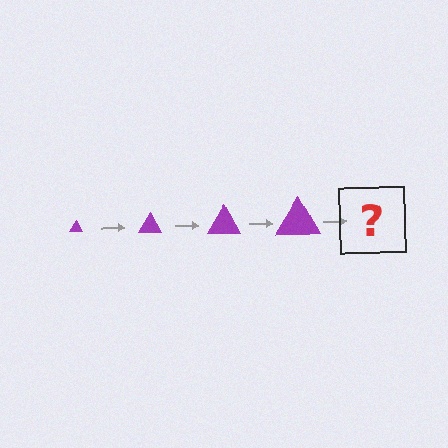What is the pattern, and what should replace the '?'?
The pattern is that the triangle gets progressively larger each step. The '?' should be a purple triangle, larger than the previous one.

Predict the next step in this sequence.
The next step is a purple triangle, larger than the previous one.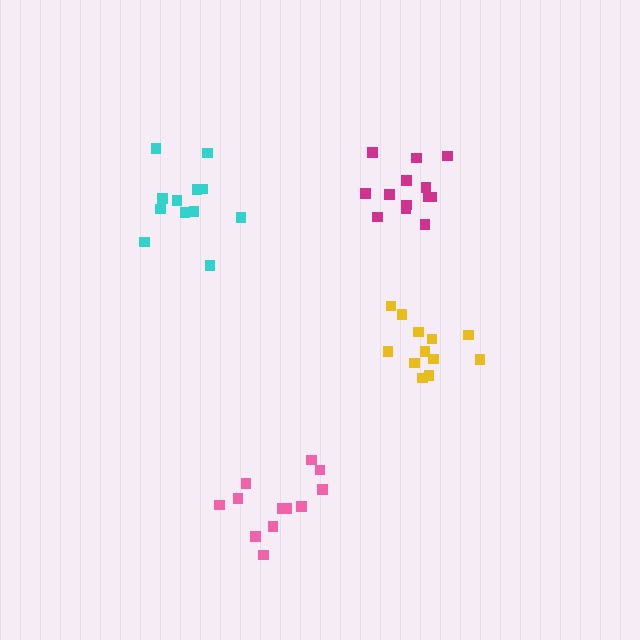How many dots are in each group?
Group 1: 12 dots, Group 2: 12 dots, Group 3: 13 dots, Group 4: 12 dots (49 total).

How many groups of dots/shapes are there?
There are 4 groups.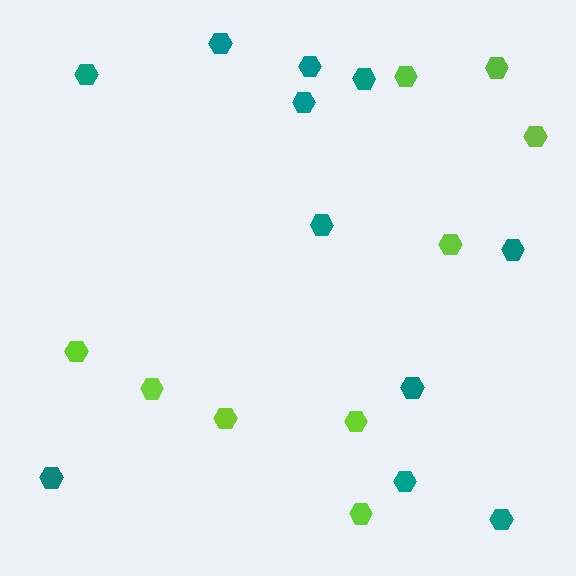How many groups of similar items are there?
There are 2 groups: one group of teal hexagons (11) and one group of lime hexagons (9).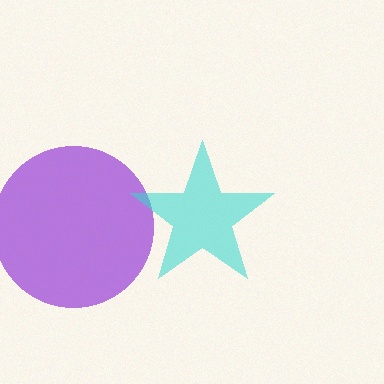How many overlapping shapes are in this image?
There are 2 overlapping shapes in the image.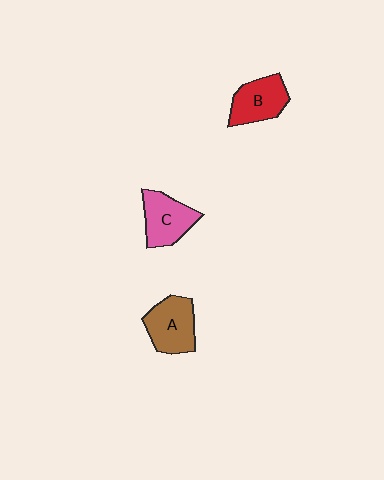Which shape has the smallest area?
Shape B (red).